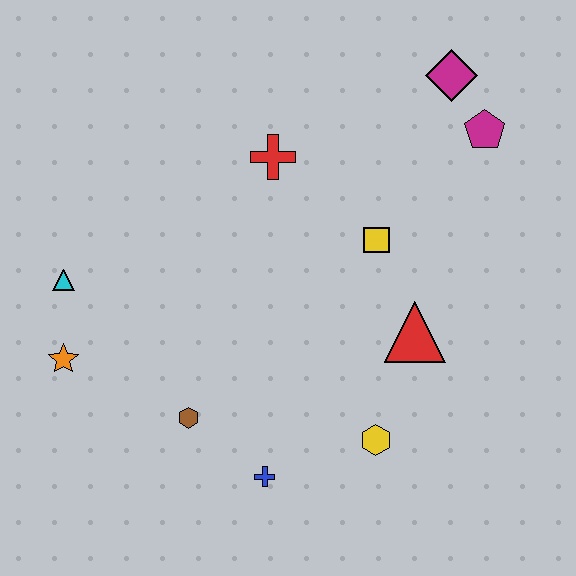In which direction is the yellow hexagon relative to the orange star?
The yellow hexagon is to the right of the orange star.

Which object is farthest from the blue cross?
The magenta diamond is farthest from the blue cross.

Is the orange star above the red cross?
No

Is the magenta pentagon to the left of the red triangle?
No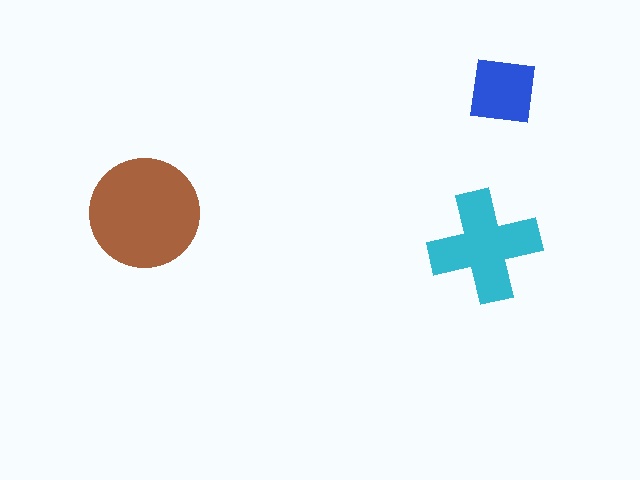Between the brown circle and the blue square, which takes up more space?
The brown circle.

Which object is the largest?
The brown circle.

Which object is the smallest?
The blue square.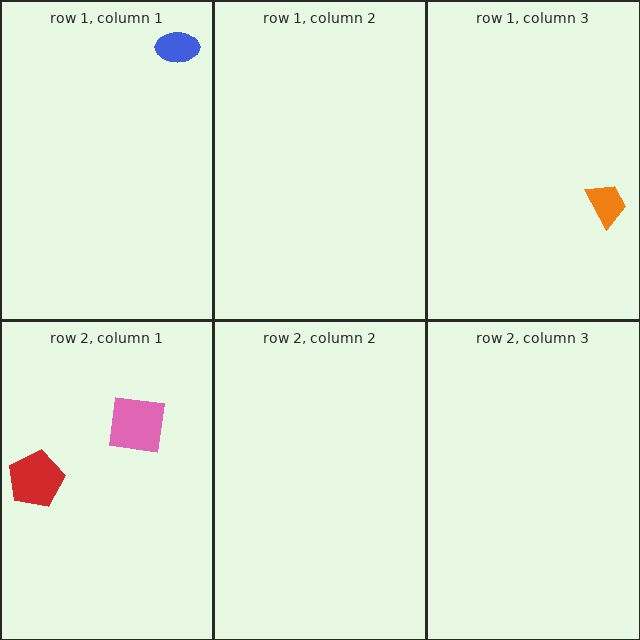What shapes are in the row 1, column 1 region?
The blue ellipse.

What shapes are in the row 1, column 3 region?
The orange trapezoid.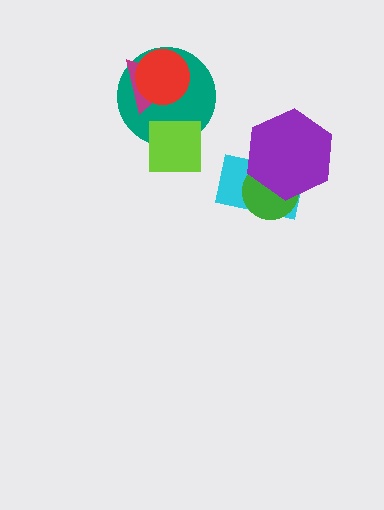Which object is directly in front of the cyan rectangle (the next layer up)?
The green circle is directly in front of the cyan rectangle.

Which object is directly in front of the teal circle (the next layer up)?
The lime square is directly in front of the teal circle.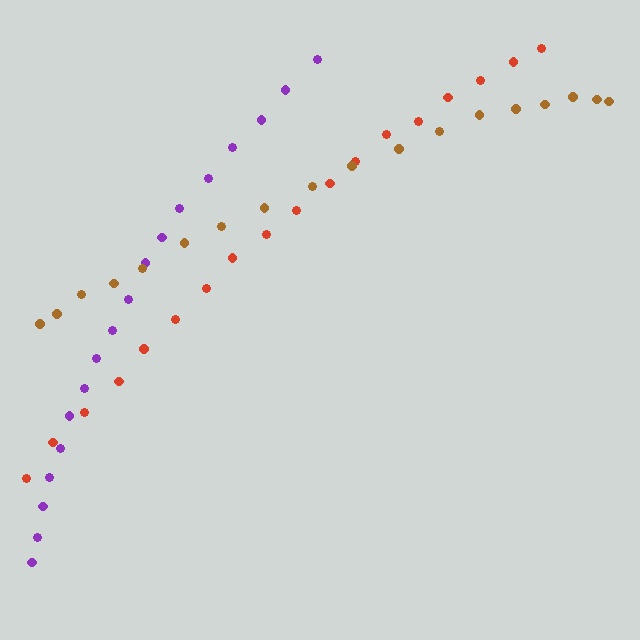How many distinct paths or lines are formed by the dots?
There are 3 distinct paths.